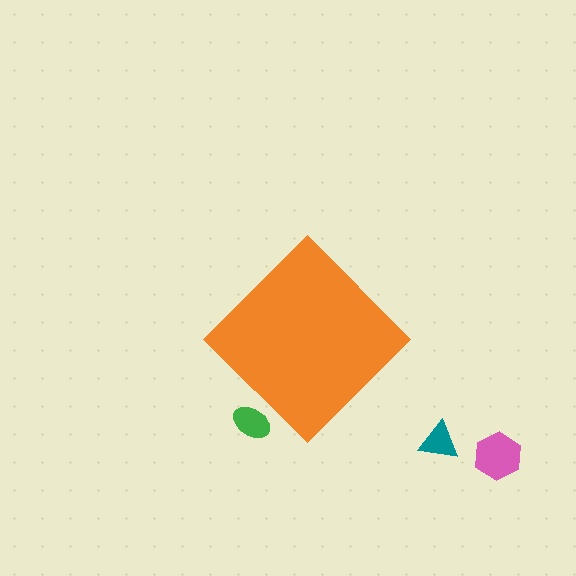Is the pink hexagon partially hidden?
No, the pink hexagon is fully visible.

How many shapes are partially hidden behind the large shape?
1 shape is partially hidden.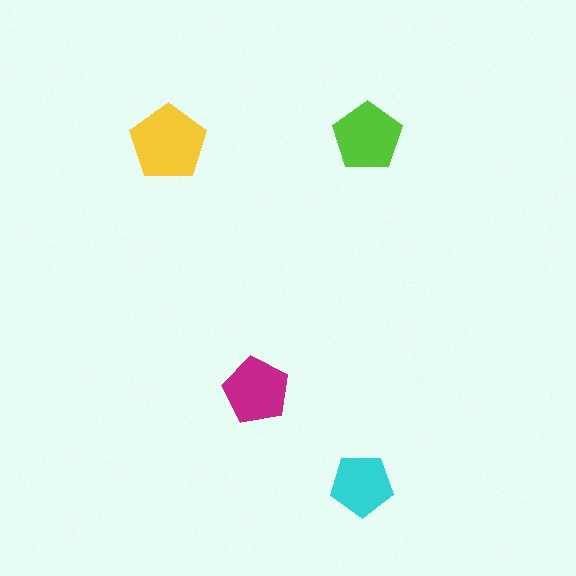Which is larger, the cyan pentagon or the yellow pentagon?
The yellow one.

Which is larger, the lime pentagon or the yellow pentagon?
The yellow one.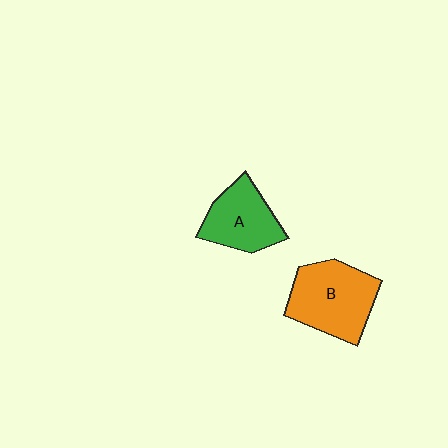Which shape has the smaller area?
Shape A (green).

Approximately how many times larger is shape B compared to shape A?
Approximately 1.3 times.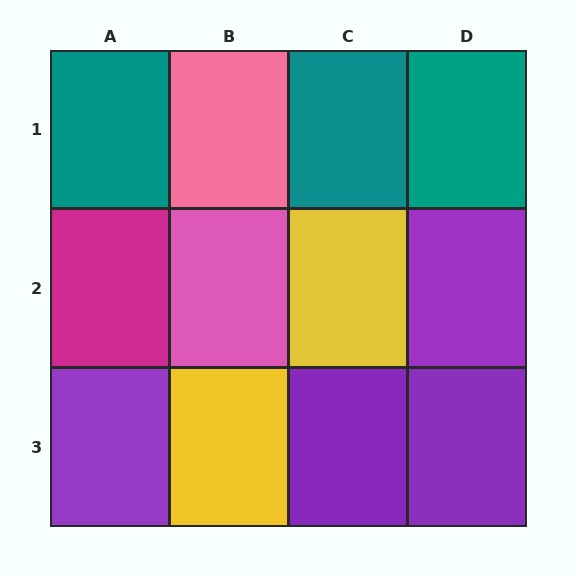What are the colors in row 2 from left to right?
Magenta, pink, yellow, purple.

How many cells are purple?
4 cells are purple.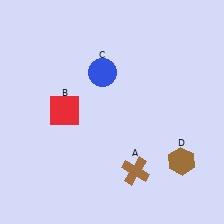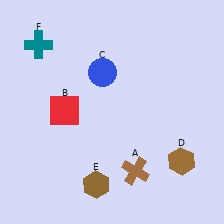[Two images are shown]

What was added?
A brown hexagon (E), a teal cross (F) were added in Image 2.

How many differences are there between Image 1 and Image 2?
There are 2 differences between the two images.